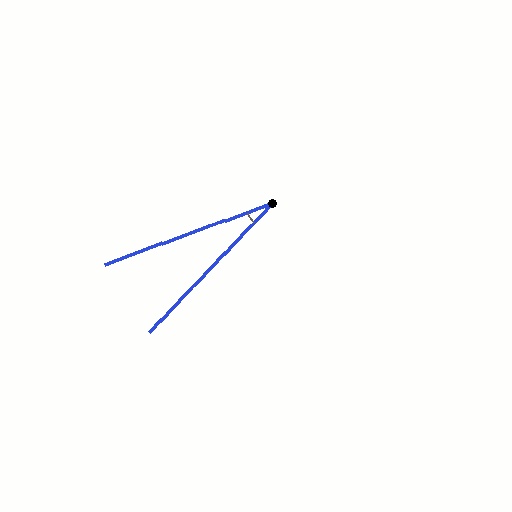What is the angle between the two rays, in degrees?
Approximately 26 degrees.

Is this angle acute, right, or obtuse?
It is acute.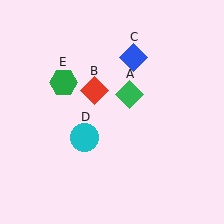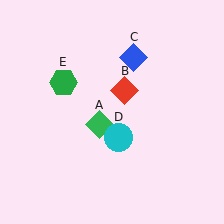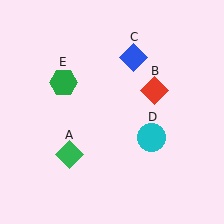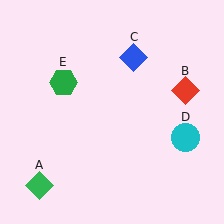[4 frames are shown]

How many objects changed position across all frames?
3 objects changed position: green diamond (object A), red diamond (object B), cyan circle (object D).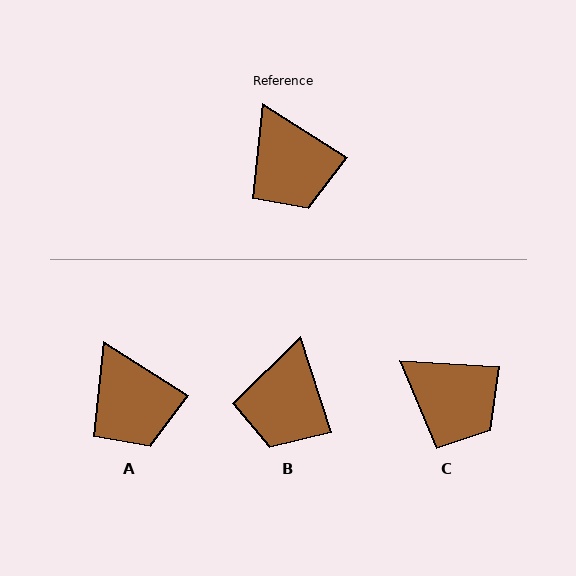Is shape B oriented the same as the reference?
No, it is off by about 40 degrees.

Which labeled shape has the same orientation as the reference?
A.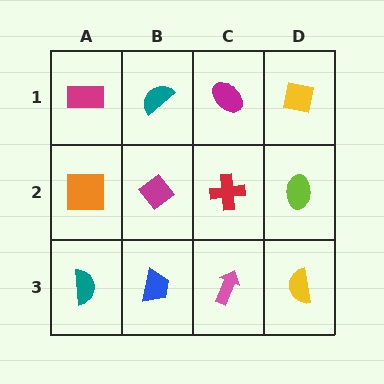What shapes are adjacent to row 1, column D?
A lime ellipse (row 2, column D), a magenta ellipse (row 1, column C).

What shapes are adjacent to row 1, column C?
A red cross (row 2, column C), a teal semicircle (row 1, column B), a yellow square (row 1, column D).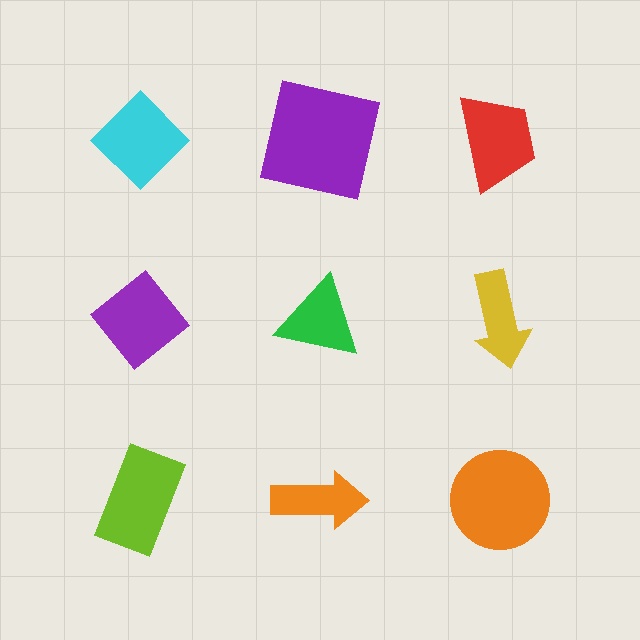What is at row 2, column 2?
A green triangle.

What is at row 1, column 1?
A cyan diamond.